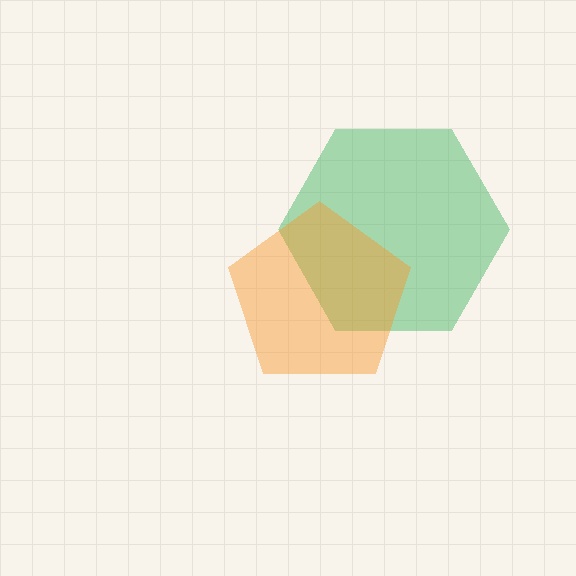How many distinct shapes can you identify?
There are 2 distinct shapes: a green hexagon, an orange pentagon.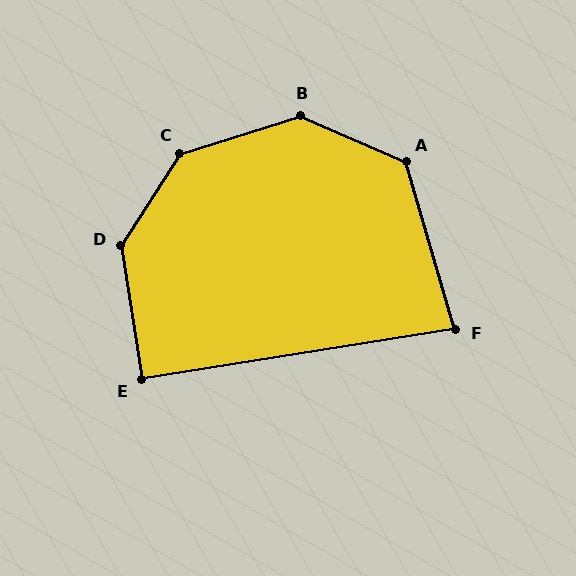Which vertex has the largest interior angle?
C, at approximately 140 degrees.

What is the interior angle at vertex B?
Approximately 139 degrees (obtuse).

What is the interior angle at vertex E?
Approximately 90 degrees (approximately right).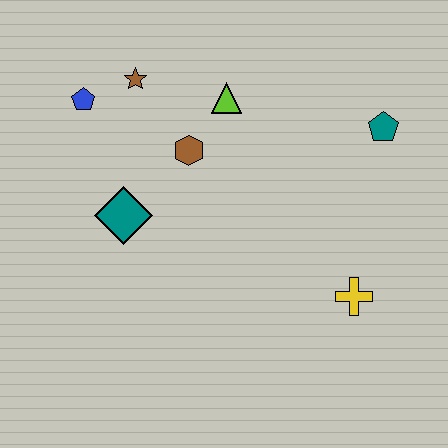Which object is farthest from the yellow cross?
The blue pentagon is farthest from the yellow cross.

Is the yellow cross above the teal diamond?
No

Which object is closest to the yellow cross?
The teal pentagon is closest to the yellow cross.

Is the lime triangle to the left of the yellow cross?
Yes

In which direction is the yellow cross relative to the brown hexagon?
The yellow cross is to the right of the brown hexagon.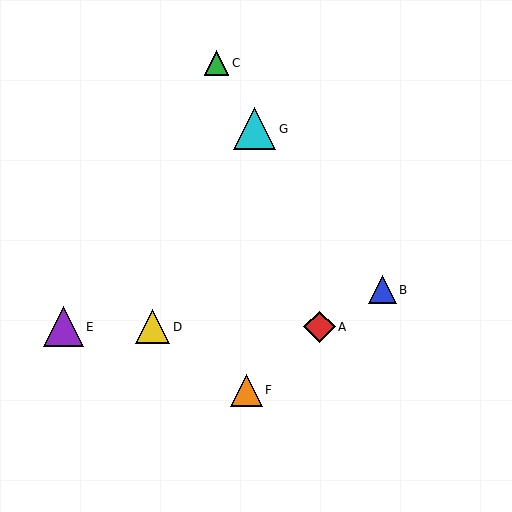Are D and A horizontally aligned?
Yes, both are at y≈327.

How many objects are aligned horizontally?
3 objects (A, D, E) are aligned horizontally.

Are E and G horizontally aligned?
No, E is at y≈327 and G is at y≈129.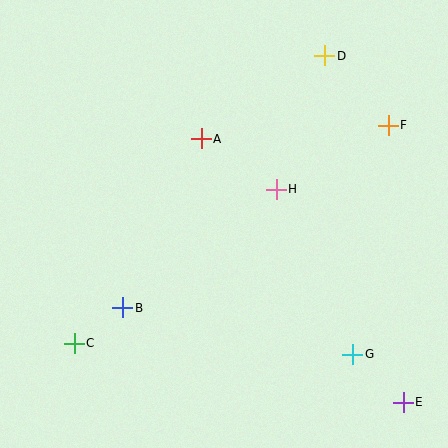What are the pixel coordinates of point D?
Point D is at (325, 56).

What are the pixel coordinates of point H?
Point H is at (276, 189).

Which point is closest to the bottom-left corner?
Point C is closest to the bottom-left corner.